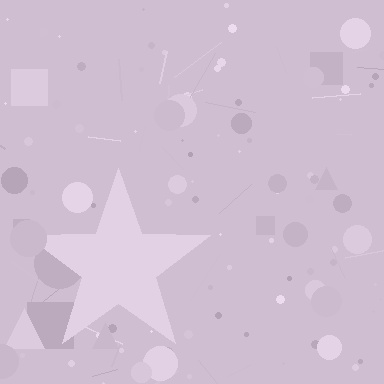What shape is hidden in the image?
A star is hidden in the image.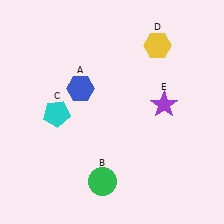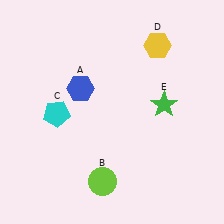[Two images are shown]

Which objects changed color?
B changed from green to lime. E changed from purple to green.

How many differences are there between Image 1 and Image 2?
There are 2 differences between the two images.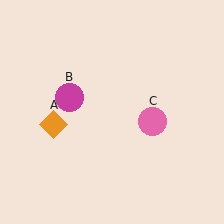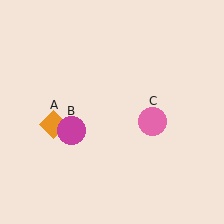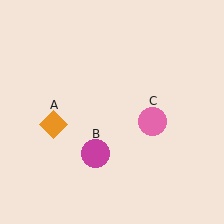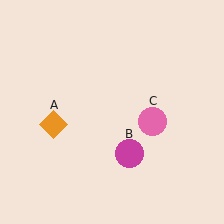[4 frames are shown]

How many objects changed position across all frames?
1 object changed position: magenta circle (object B).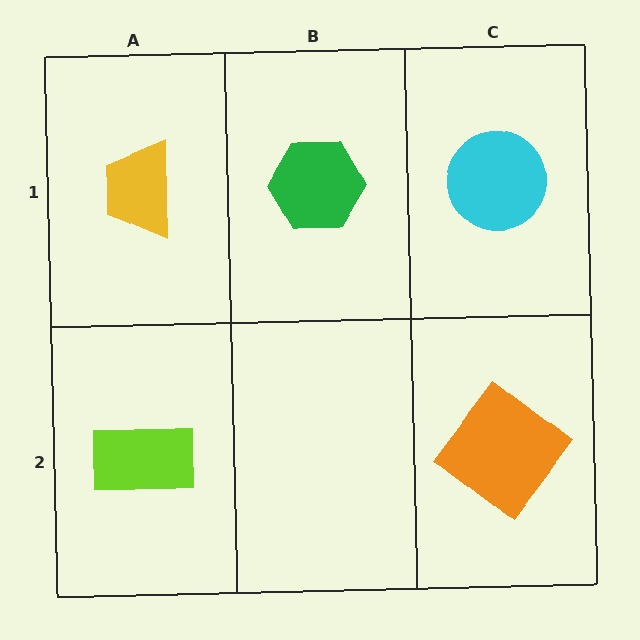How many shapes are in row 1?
3 shapes.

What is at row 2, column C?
An orange diamond.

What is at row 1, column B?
A green hexagon.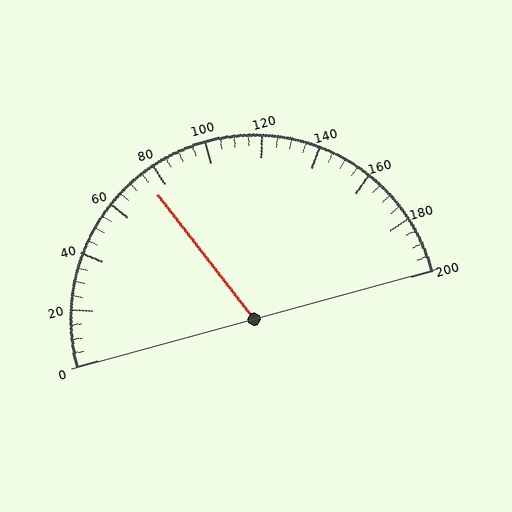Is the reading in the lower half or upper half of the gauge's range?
The reading is in the lower half of the range (0 to 200).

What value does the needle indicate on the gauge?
The needle indicates approximately 75.